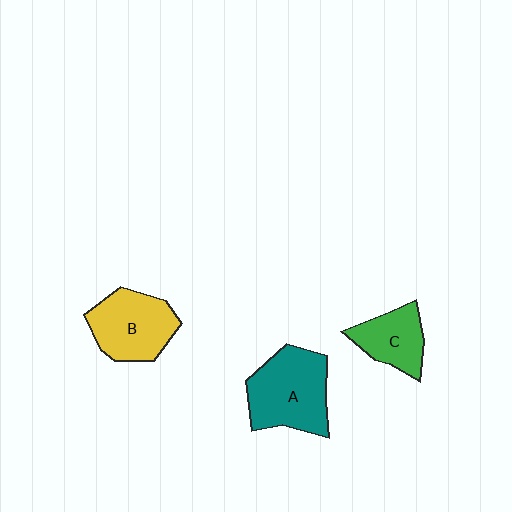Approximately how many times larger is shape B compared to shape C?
Approximately 1.4 times.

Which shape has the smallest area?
Shape C (green).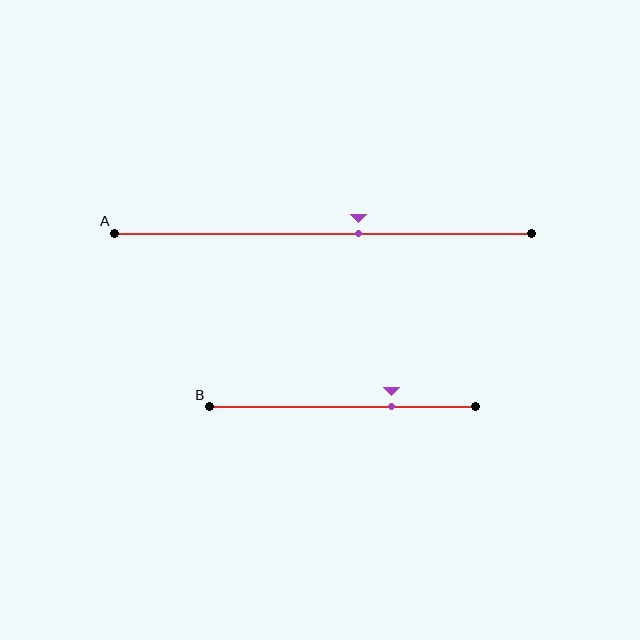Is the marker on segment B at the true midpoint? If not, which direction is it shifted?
No, the marker on segment B is shifted to the right by about 18% of the segment length.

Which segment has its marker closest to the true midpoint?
Segment A has its marker closest to the true midpoint.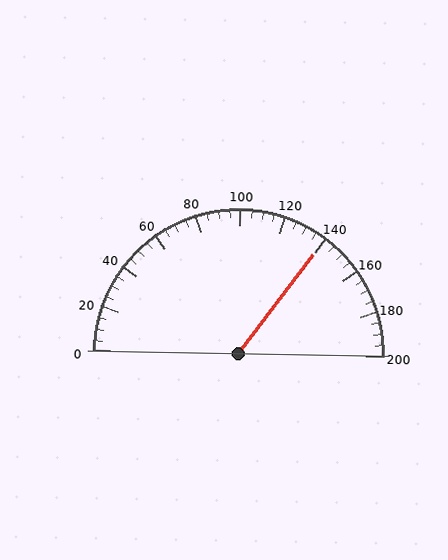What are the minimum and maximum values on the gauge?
The gauge ranges from 0 to 200.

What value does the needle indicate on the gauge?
The needle indicates approximately 140.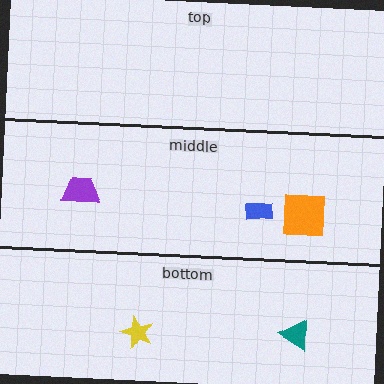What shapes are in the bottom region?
The yellow star, the teal triangle.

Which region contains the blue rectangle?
The middle region.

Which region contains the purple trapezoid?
The middle region.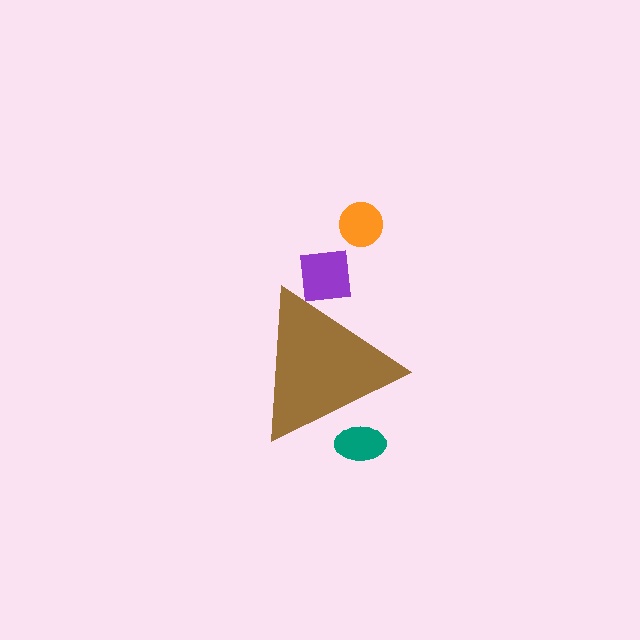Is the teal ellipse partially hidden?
Yes, the teal ellipse is partially hidden behind the brown triangle.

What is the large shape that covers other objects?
A brown triangle.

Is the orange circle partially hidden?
No, the orange circle is fully visible.